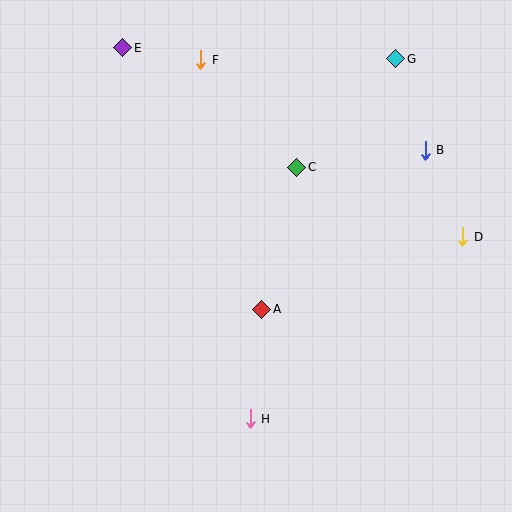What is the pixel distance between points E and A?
The distance between E and A is 296 pixels.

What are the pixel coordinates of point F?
Point F is at (201, 60).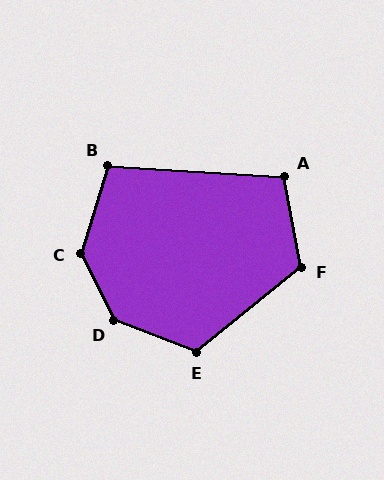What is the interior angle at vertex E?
Approximately 120 degrees (obtuse).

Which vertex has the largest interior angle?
D, at approximately 137 degrees.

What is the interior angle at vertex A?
Approximately 104 degrees (obtuse).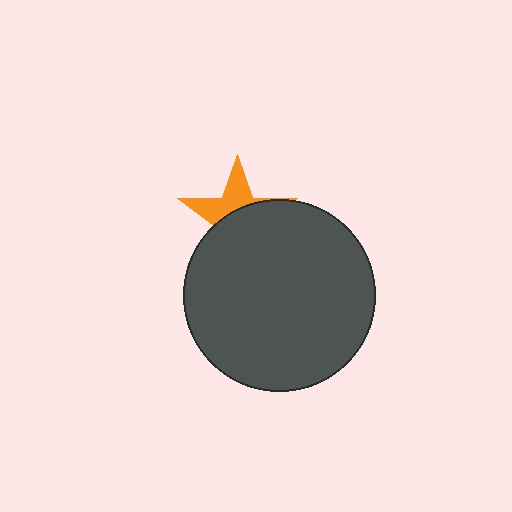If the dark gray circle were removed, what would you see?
You would see the complete orange star.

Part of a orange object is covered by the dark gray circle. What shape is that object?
It is a star.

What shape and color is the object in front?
The object in front is a dark gray circle.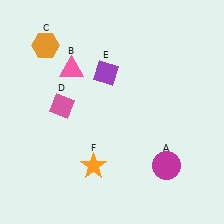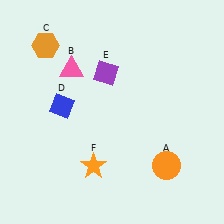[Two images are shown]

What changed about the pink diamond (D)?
In Image 1, D is pink. In Image 2, it changed to blue.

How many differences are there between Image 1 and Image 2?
There are 2 differences between the two images.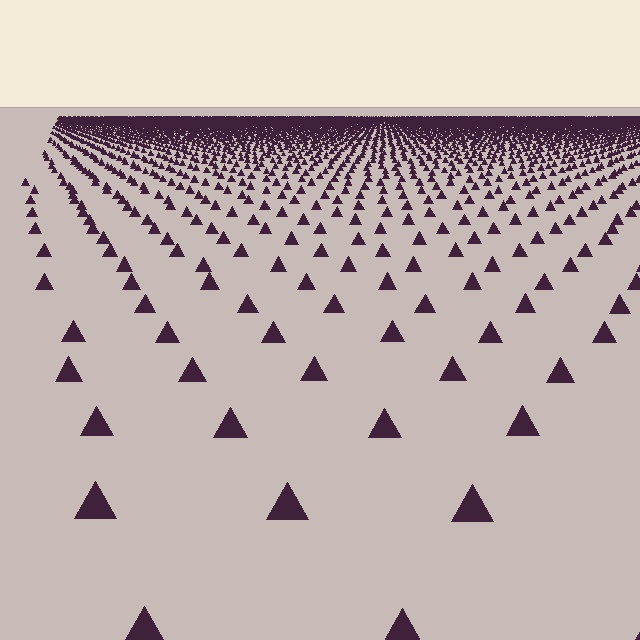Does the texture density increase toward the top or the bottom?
Density increases toward the top.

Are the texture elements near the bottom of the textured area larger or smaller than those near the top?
Larger. Near the bottom, elements are closer to the viewer and appear at a bigger on-screen size.